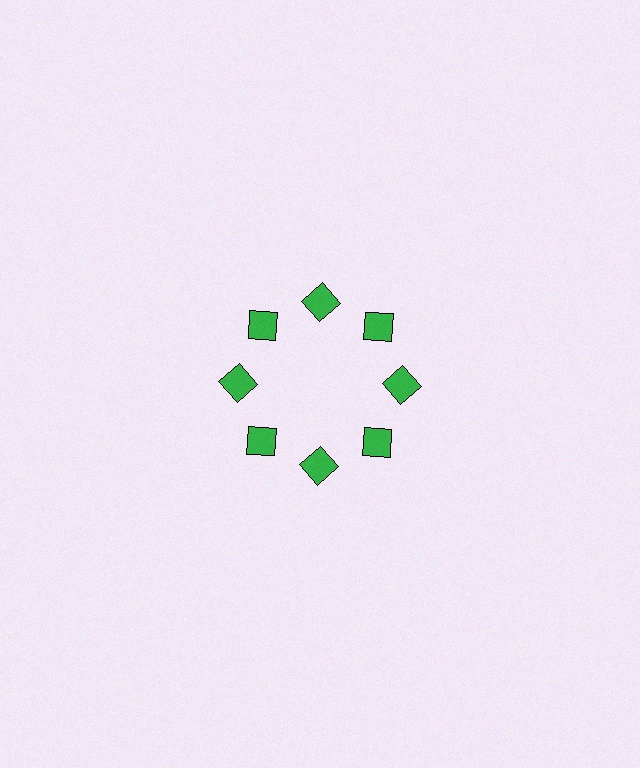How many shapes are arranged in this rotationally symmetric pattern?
There are 8 shapes, arranged in 8 groups of 1.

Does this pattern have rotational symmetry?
Yes, this pattern has 8-fold rotational symmetry. It looks the same after rotating 45 degrees around the center.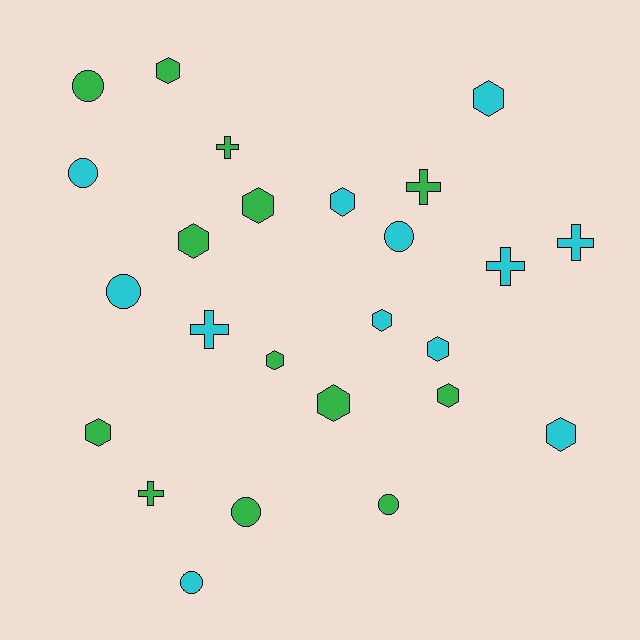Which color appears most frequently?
Green, with 13 objects.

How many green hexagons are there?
There are 7 green hexagons.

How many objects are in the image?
There are 25 objects.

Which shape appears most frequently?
Hexagon, with 12 objects.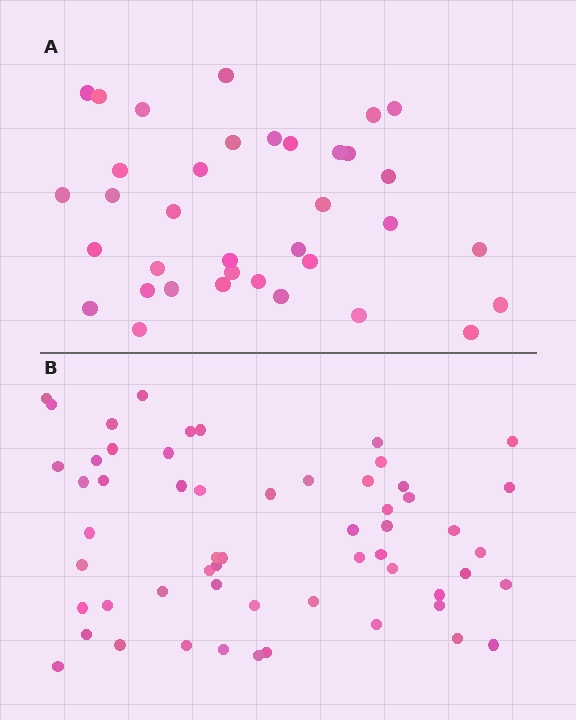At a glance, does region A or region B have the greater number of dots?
Region B (the bottom region) has more dots.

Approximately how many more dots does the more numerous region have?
Region B has approximately 20 more dots than region A.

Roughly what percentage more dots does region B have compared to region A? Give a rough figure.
About 60% more.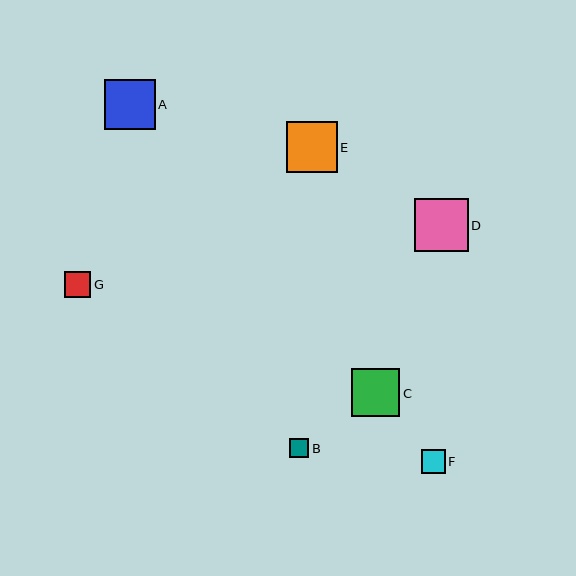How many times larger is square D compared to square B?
Square D is approximately 2.8 times the size of square B.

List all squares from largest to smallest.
From largest to smallest: D, E, A, C, G, F, B.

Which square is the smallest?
Square B is the smallest with a size of approximately 19 pixels.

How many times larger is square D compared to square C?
Square D is approximately 1.1 times the size of square C.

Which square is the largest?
Square D is the largest with a size of approximately 54 pixels.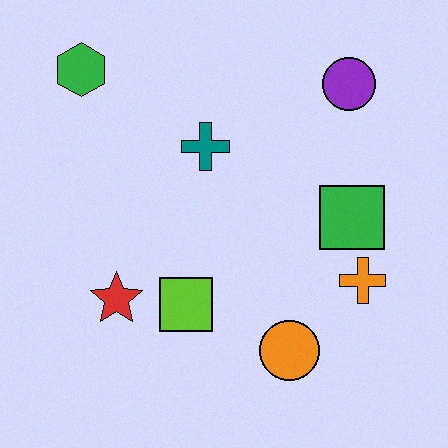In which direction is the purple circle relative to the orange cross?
The purple circle is above the orange cross.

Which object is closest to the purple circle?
The green square is closest to the purple circle.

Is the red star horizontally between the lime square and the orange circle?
No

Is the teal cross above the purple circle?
No